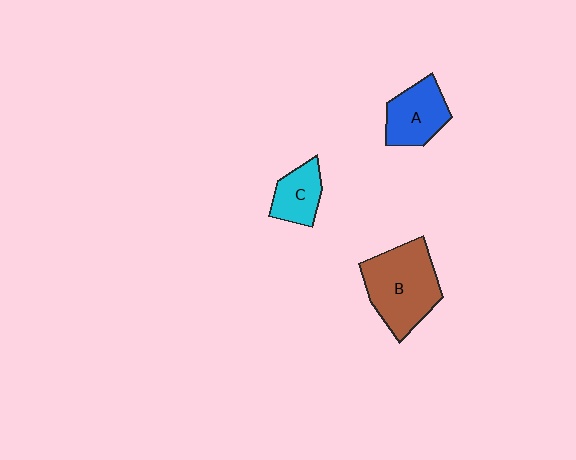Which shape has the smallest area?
Shape C (cyan).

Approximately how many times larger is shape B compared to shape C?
Approximately 2.1 times.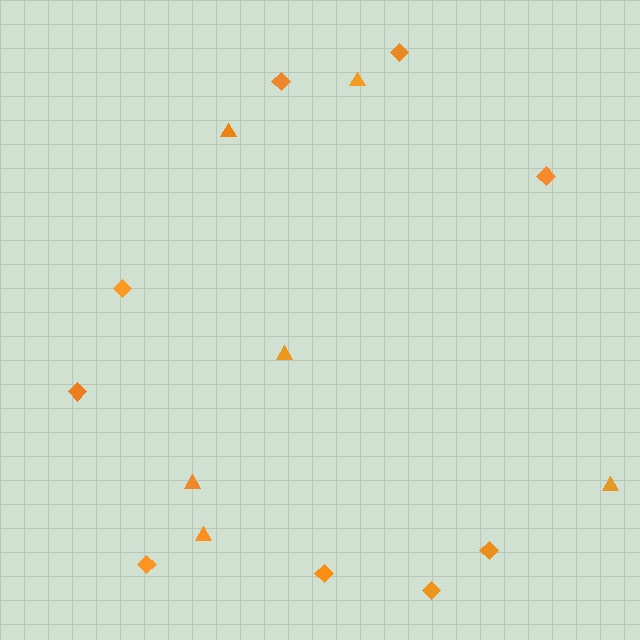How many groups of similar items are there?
There are 2 groups: one group of diamonds (9) and one group of triangles (6).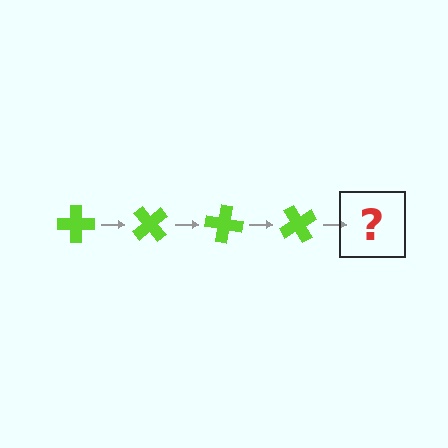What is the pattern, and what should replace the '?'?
The pattern is that the cross rotates 50 degrees each step. The '?' should be a lime cross rotated 200 degrees.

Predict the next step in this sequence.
The next step is a lime cross rotated 200 degrees.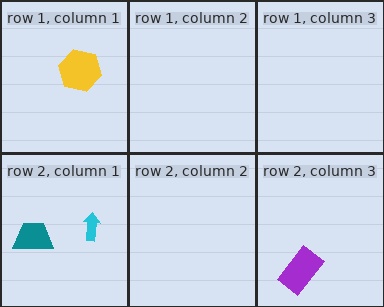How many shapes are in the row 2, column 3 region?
1.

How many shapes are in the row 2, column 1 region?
2.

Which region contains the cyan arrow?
The row 2, column 1 region.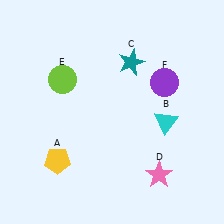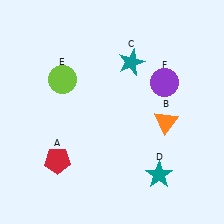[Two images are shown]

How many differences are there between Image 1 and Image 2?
There are 3 differences between the two images.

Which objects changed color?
A changed from yellow to red. B changed from cyan to orange. D changed from pink to teal.